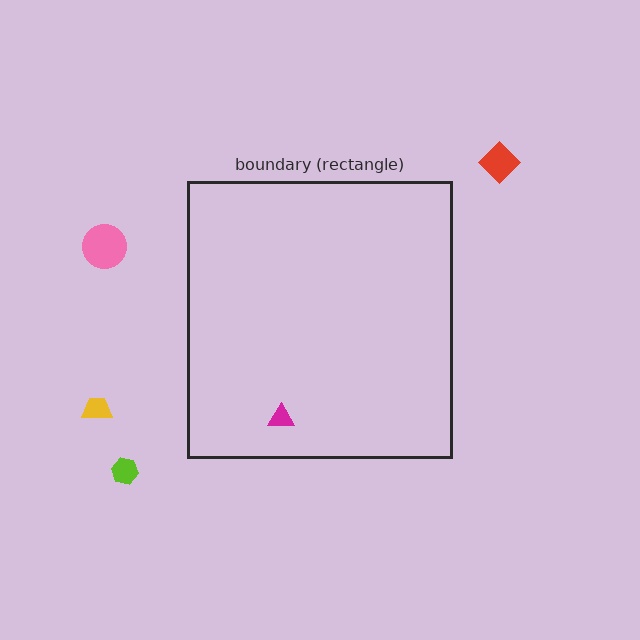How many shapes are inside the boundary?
1 inside, 4 outside.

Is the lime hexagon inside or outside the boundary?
Outside.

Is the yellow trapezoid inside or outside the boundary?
Outside.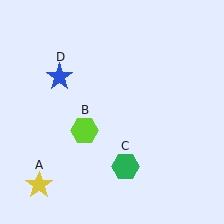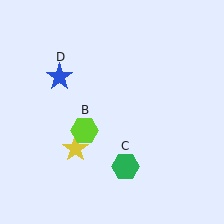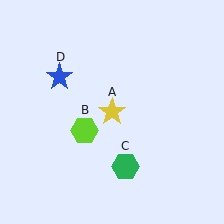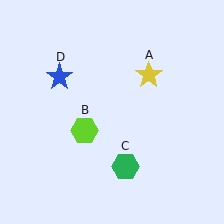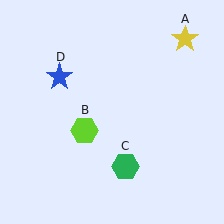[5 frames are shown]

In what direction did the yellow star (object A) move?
The yellow star (object A) moved up and to the right.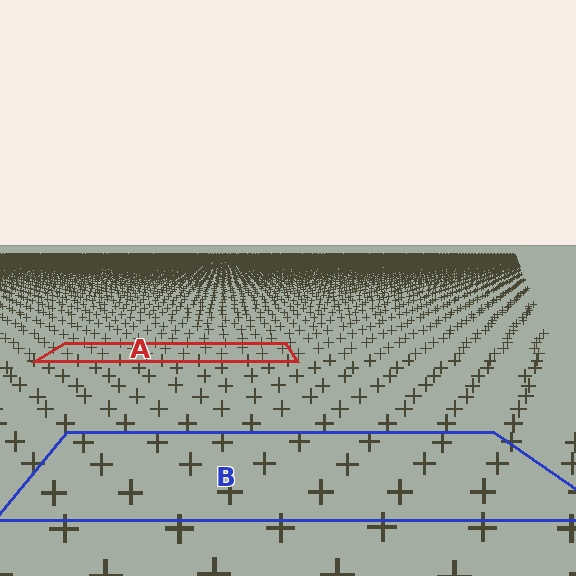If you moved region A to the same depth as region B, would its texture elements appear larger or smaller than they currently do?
They would appear larger. At a closer depth, the same texture elements are projected at a bigger on-screen size.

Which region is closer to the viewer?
Region B is closer. The texture elements there are larger and more spread out.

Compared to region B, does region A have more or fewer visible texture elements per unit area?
Region A has more texture elements per unit area — they are packed more densely because it is farther away.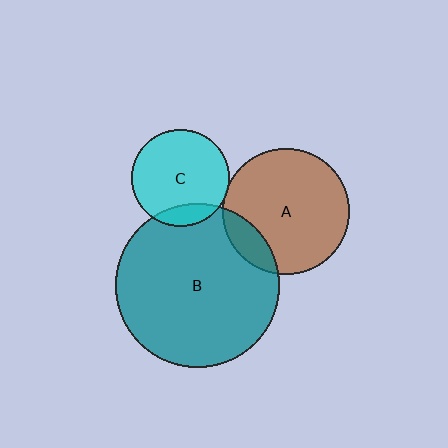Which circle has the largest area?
Circle B (teal).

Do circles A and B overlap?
Yes.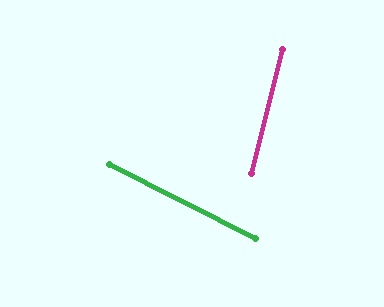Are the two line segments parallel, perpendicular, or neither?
Neither parallel nor perpendicular — they differ by about 78°.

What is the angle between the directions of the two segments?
Approximately 78 degrees.